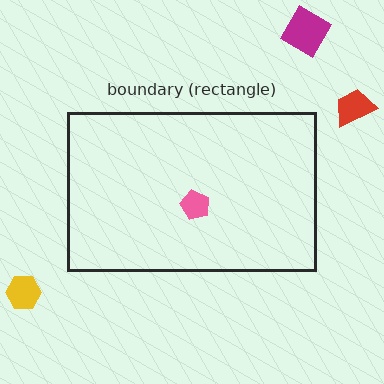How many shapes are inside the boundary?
1 inside, 3 outside.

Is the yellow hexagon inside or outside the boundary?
Outside.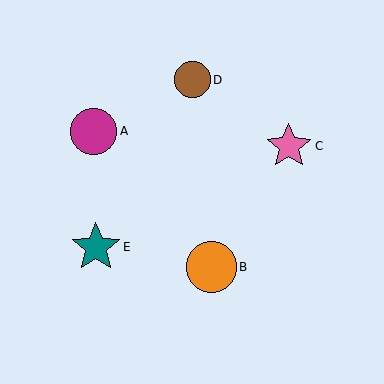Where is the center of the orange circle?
The center of the orange circle is at (211, 267).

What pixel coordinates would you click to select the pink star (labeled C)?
Click at (289, 146) to select the pink star C.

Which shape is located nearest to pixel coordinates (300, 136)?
The pink star (labeled C) at (289, 146) is nearest to that location.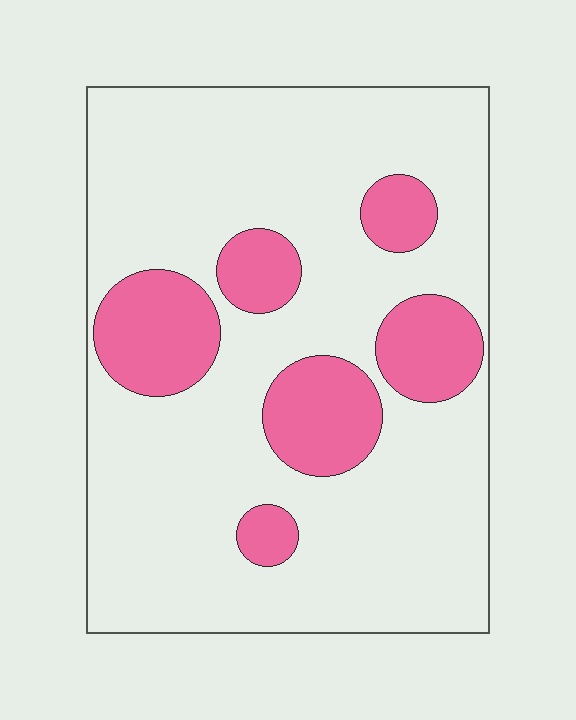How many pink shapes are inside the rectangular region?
6.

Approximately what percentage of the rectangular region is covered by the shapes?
Approximately 20%.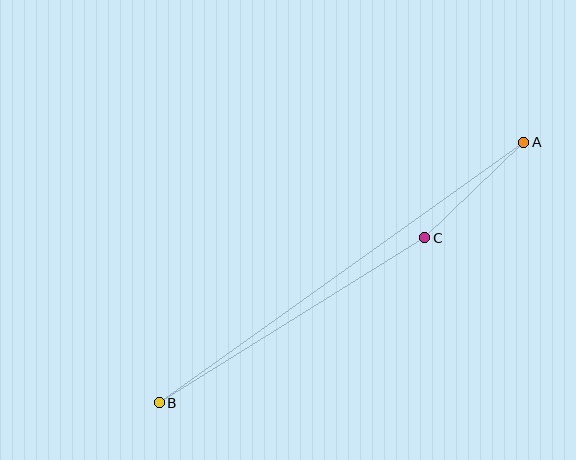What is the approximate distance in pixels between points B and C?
The distance between B and C is approximately 313 pixels.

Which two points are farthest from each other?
Points A and B are farthest from each other.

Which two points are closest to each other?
Points A and C are closest to each other.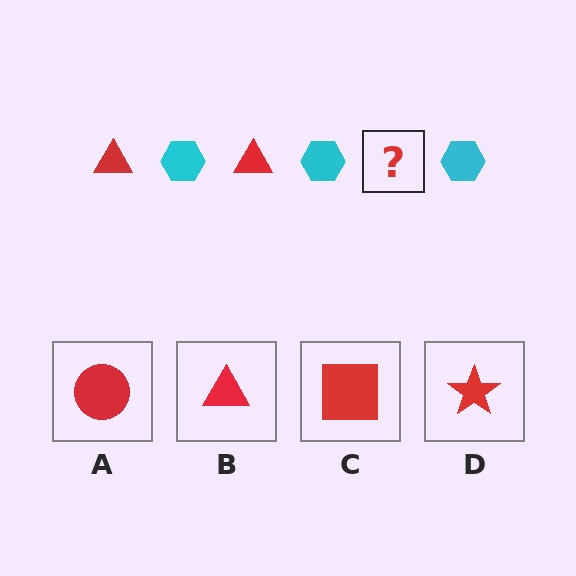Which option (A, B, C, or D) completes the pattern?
B.